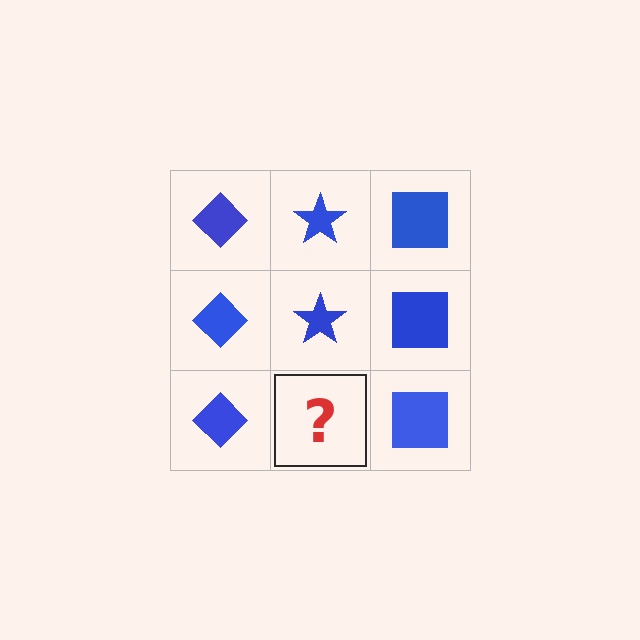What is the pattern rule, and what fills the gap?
The rule is that each column has a consistent shape. The gap should be filled with a blue star.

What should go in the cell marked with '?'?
The missing cell should contain a blue star.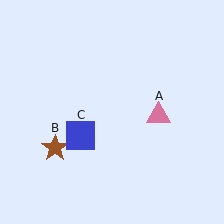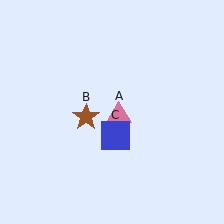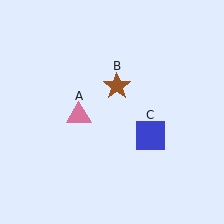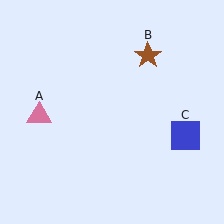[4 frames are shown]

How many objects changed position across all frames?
3 objects changed position: pink triangle (object A), brown star (object B), blue square (object C).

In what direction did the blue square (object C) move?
The blue square (object C) moved right.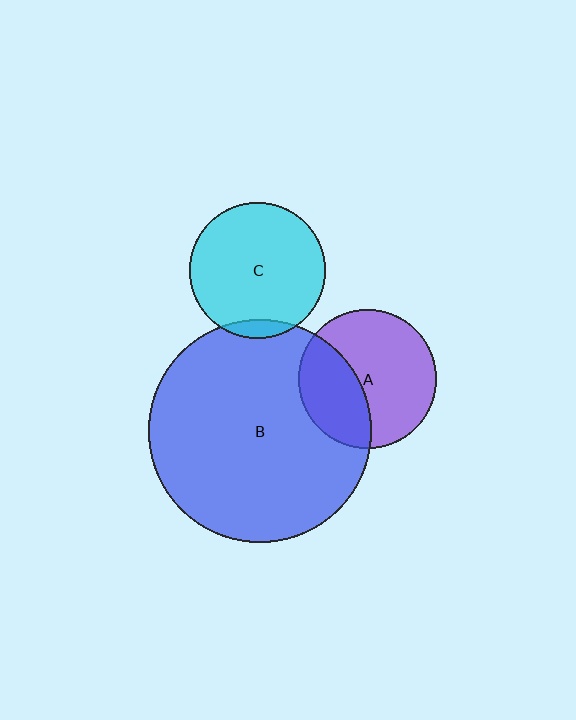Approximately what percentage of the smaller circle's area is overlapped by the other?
Approximately 5%.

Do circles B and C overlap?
Yes.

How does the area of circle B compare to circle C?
Approximately 2.7 times.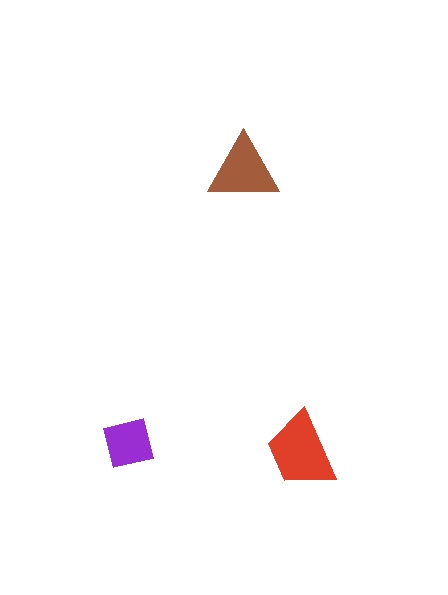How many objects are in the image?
There are 3 objects in the image.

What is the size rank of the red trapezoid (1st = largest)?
1st.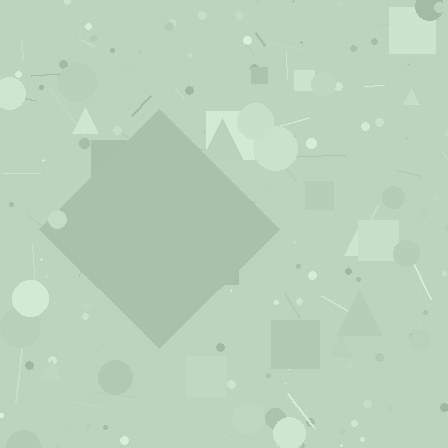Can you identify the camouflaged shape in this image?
The camouflaged shape is a diamond.